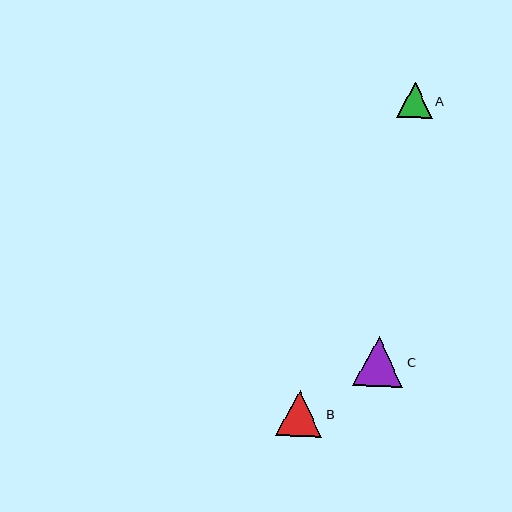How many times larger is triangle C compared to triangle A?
Triangle C is approximately 1.4 times the size of triangle A.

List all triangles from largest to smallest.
From largest to smallest: C, B, A.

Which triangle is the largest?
Triangle C is the largest with a size of approximately 50 pixels.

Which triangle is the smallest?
Triangle A is the smallest with a size of approximately 35 pixels.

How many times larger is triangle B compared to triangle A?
Triangle B is approximately 1.3 times the size of triangle A.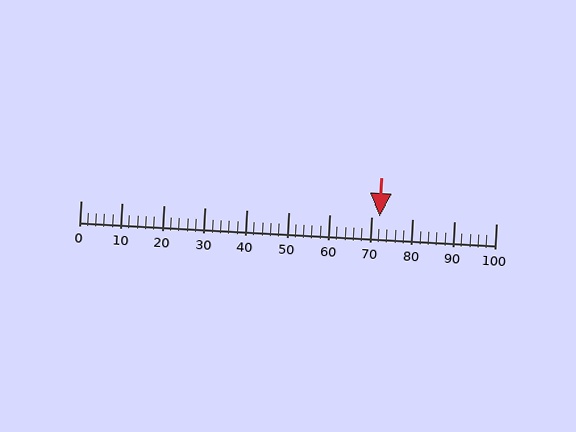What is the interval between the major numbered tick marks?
The major tick marks are spaced 10 units apart.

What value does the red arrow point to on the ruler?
The red arrow points to approximately 72.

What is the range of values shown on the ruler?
The ruler shows values from 0 to 100.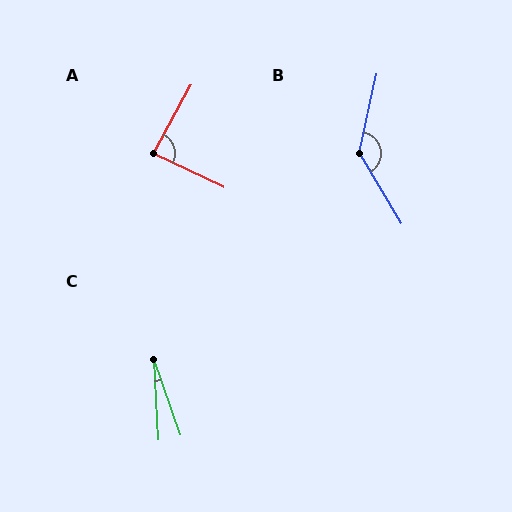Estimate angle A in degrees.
Approximately 86 degrees.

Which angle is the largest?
B, at approximately 137 degrees.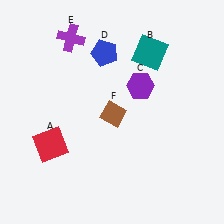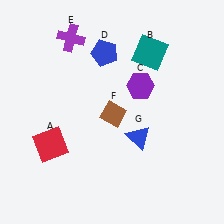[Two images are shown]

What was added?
A blue triangle (G) was added in Image 2.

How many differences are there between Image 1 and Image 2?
There is 1 difference between the two images.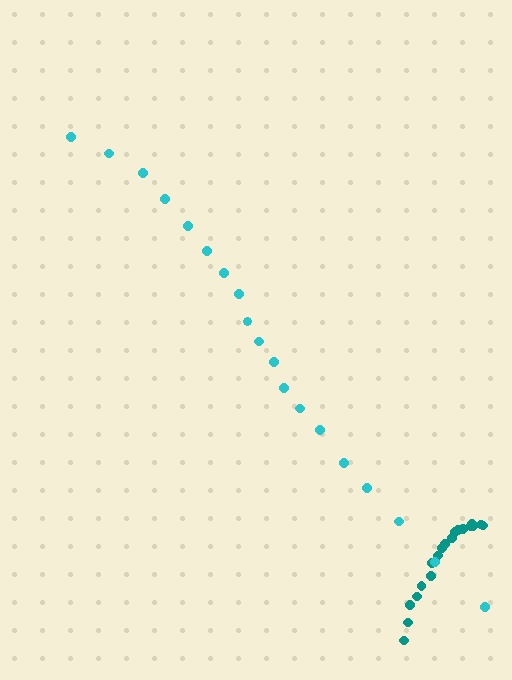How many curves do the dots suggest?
There are 2 distinct paths.